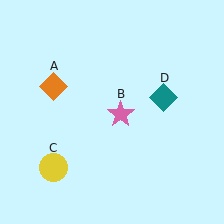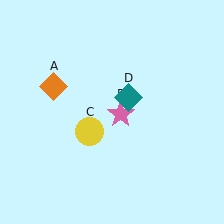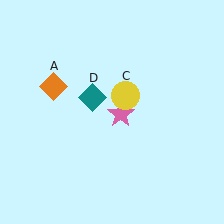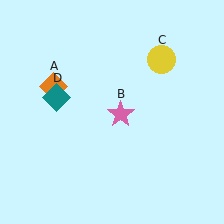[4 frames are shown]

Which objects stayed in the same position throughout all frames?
Orange diamond (object A) and pink star (object B) remained stationary.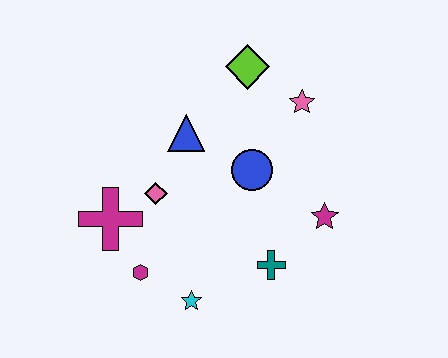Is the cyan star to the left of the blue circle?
Yes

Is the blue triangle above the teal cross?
Yes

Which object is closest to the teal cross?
The magenta star is closest to the teal cross.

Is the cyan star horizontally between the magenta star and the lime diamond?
No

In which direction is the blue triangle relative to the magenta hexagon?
The blue triangle is above the magenta hexagon.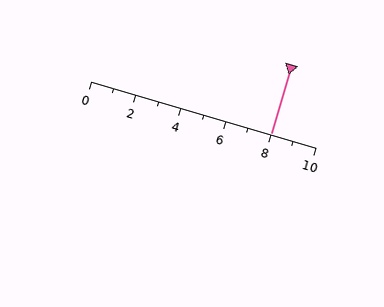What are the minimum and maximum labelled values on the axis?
The axis runs from 0 to 10.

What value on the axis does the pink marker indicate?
The marker indicates approximately 8.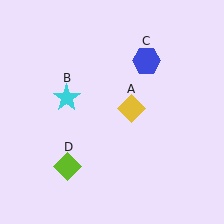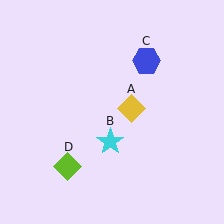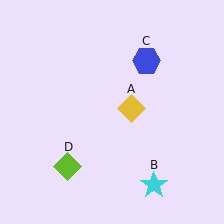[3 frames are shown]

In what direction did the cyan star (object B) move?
The cyan star (object B) moved down and to the right.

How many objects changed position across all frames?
1 object changed position: cyan star (object B).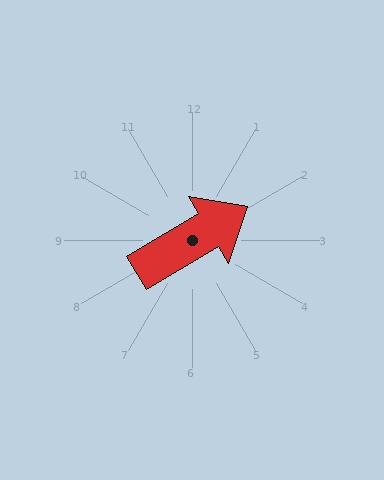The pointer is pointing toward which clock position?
Roughly 2 o'clock.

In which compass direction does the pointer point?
Northeast.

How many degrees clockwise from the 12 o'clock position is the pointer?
Approximately 59 degrees.